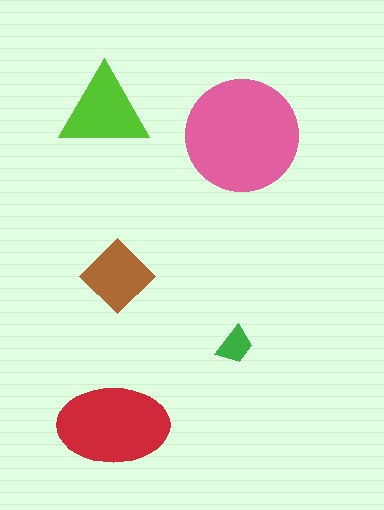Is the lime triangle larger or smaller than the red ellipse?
Smaller.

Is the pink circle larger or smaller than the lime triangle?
Larger.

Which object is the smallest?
The green trapezoid.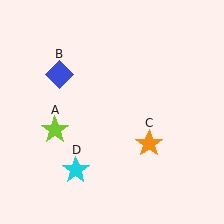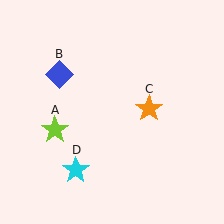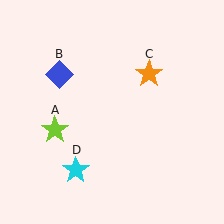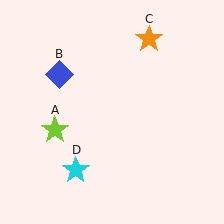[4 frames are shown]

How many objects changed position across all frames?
1 object changed position: orange star (object C).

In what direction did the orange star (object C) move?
The orange star (object C) moved up.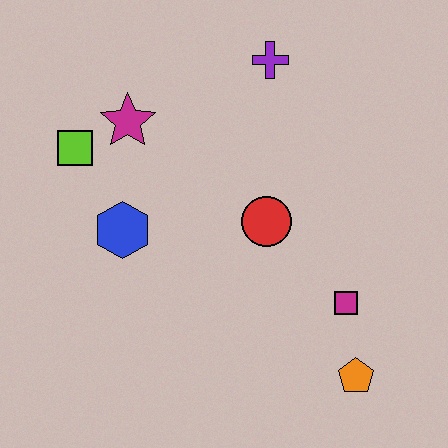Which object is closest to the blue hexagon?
The lime square is closest to the blue hexagon.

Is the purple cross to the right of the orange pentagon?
No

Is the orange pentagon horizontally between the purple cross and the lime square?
No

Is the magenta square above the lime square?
No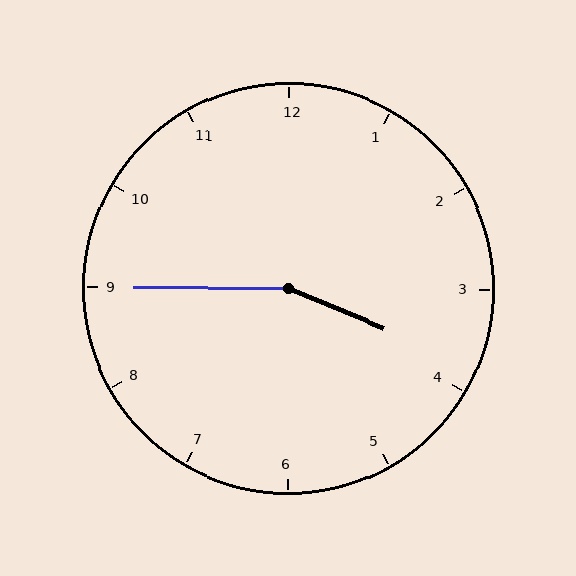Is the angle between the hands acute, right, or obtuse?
It is obtuse.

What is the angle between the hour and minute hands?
Approximately 158 degrees.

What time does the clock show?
3:45.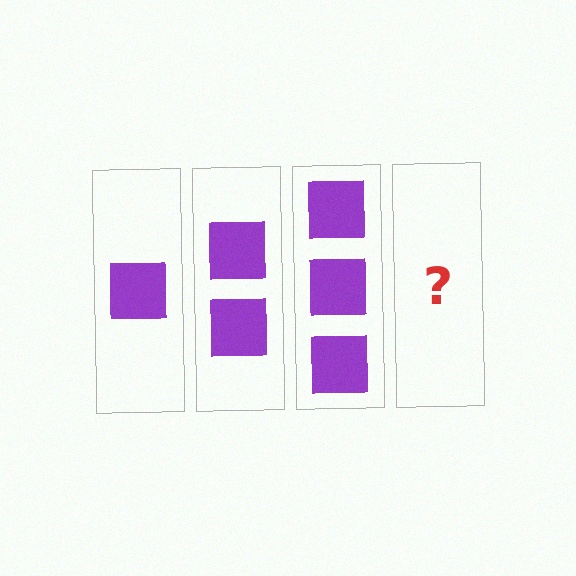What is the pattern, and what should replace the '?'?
The pattern is that each step adds one more square. The '?' should be 4 squares.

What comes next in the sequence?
The next element should be 4 squares.